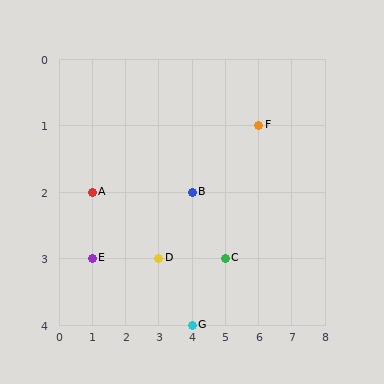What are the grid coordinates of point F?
Point F is at grid coordinates (6, 1).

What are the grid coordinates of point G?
Point G is at grid coordinates (4, 4).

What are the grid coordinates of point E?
Point E is at grid coordinates (1, 3).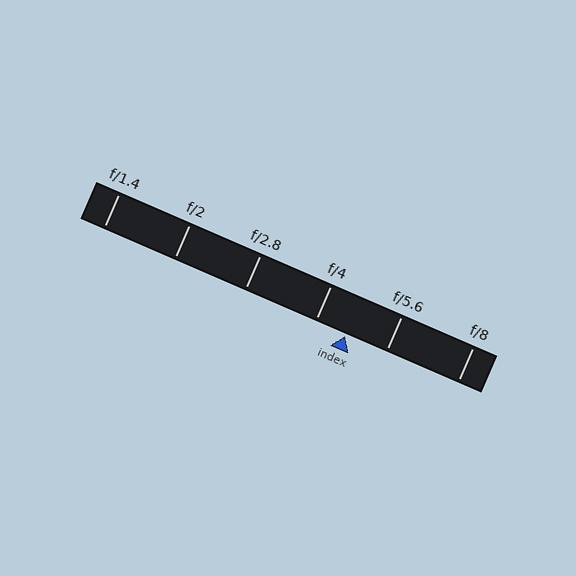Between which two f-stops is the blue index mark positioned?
The index mark is between f/4 and f/5.6.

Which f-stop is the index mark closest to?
The index mark is closest to f/4.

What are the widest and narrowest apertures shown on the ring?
The widest aperture shown is f/1.4 and the narrowest is f/8.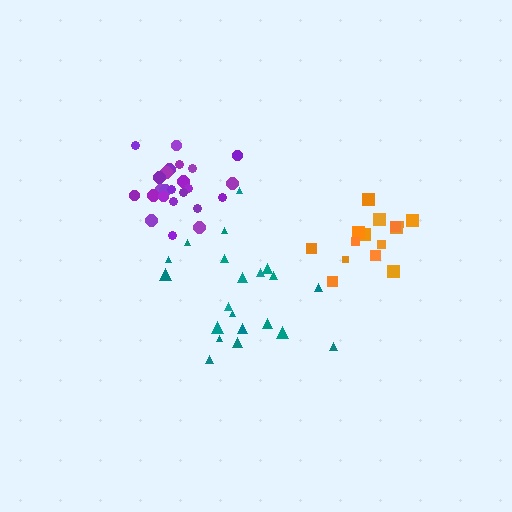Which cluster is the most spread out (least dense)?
Orange.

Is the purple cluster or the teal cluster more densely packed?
Purple.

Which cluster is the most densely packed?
Purple.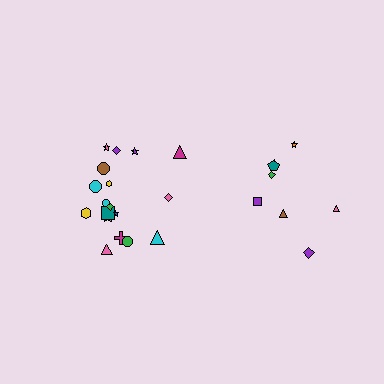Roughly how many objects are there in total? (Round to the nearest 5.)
Roughly 25 objects in total.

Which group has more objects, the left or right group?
The left group.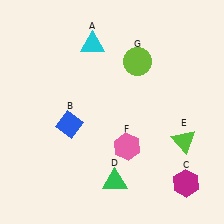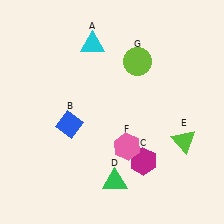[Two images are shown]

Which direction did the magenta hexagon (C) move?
The magenta hexagon (C) moved left.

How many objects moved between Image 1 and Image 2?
1 object moved between the two images.